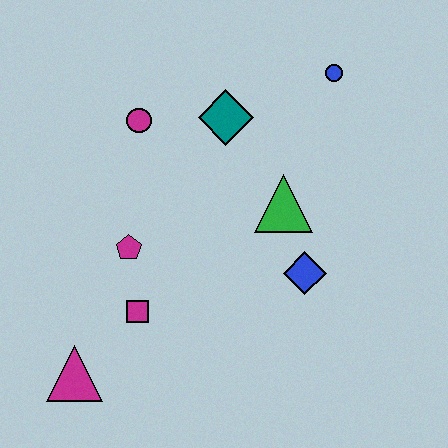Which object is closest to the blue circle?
The teal diamond is closest to the blue circle.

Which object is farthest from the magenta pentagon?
The blue circle is farthest from the magenta pentagon.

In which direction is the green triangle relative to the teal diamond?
The green triangle is below the teal diamond.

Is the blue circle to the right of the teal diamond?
Yes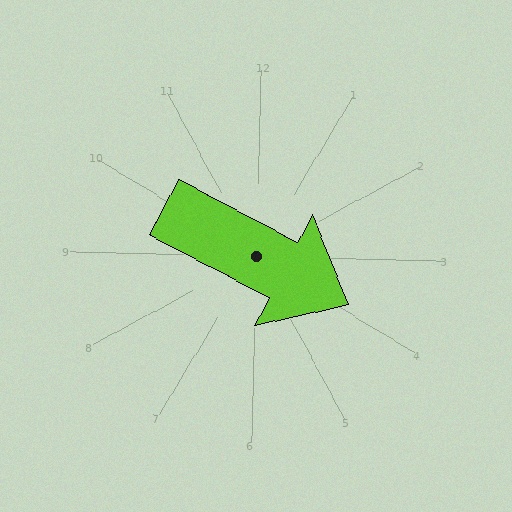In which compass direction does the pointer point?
Southeast.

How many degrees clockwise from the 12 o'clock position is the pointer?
Approximately 116 degrees.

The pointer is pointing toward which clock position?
Roughly 4 o'clock.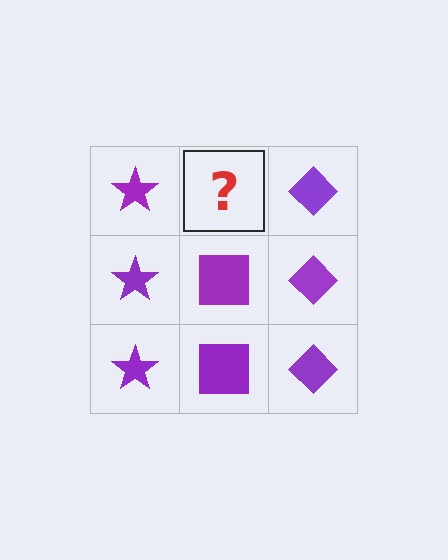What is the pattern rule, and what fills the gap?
The rule is that each column has a consistent shape. The gap should be filled with a purple square.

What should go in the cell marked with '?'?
The missing cell should contain a purple square.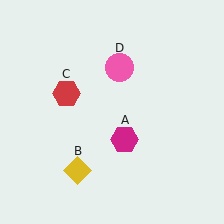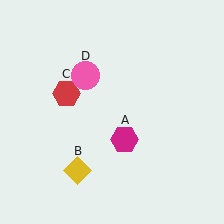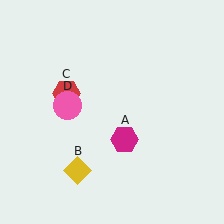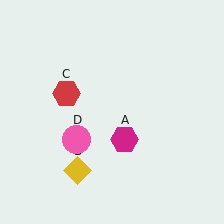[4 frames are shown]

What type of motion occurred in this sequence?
The pink circle (object D) rotated counterclockwise around the center of the scene.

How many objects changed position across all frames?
1 object changed position: pink circle (object D).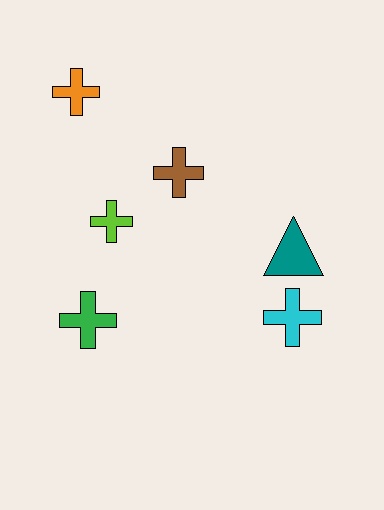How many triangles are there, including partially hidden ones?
There is 1 triangle.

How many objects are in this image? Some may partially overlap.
There are 6 objects.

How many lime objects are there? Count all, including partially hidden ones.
There is 1 lime object.